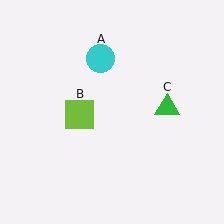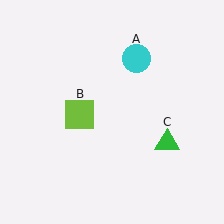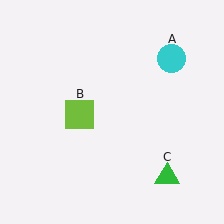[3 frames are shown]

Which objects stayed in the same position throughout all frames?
Lime square (object B) remained stationary.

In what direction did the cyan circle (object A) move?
The cyan circle (object A) moved right.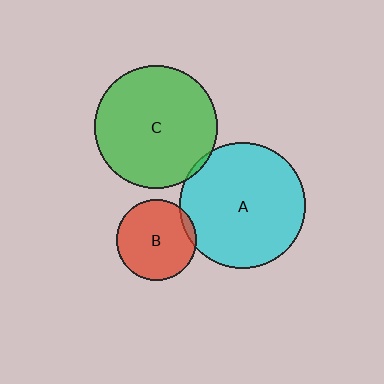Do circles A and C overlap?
Yes.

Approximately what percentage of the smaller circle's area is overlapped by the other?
Approximately 5%.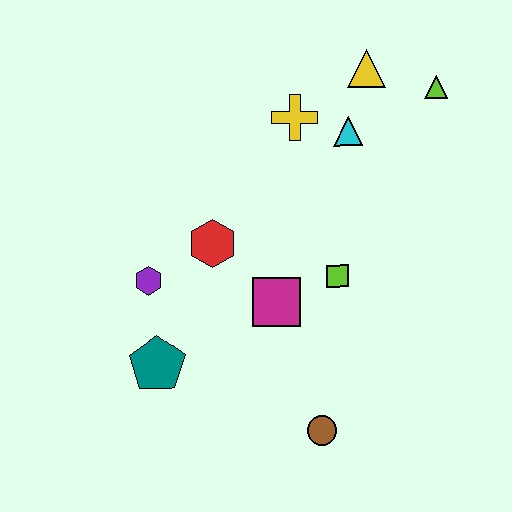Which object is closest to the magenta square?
The lime square is closest to the magenta square.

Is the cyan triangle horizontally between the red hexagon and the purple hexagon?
No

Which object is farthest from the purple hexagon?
The lime triangle is farthest from the purple hexagon.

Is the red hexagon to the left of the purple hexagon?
No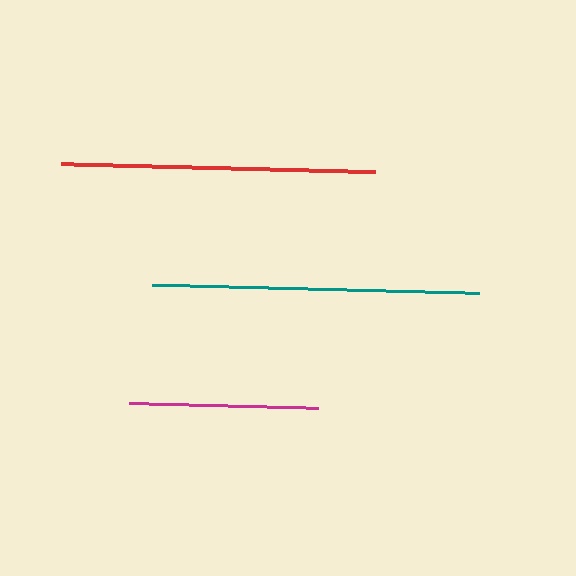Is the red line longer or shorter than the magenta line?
The red line is longer than the magenta line.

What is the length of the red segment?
The red segment is approximately 315 pixels long.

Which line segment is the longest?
The teal line is the longest at approximately 327 pixels.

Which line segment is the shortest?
The magenta line is the shortest at approximately 188 pixels.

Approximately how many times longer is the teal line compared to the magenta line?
The teal line is approximately 1.7 times the length of the magenta line.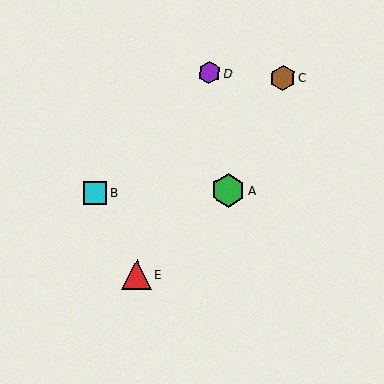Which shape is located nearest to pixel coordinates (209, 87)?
The purple hexagon (labeled D) at (209, 73) is nearest to that location.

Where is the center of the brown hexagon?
The center of the brown hexagon is at (283, 78).